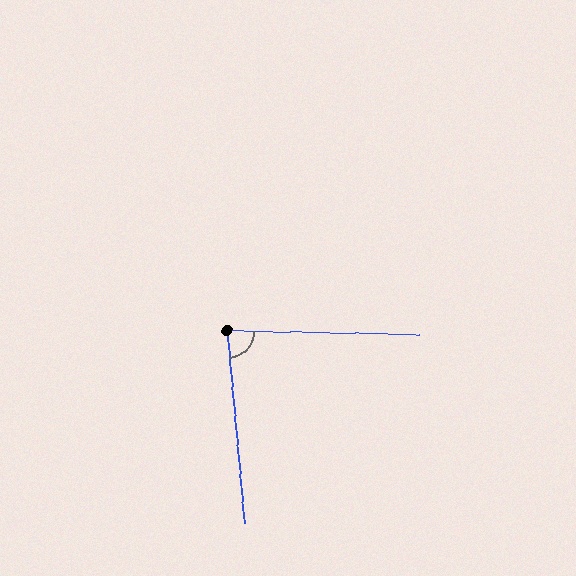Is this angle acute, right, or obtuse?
It is acute.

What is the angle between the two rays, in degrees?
Approximately 84 degrees.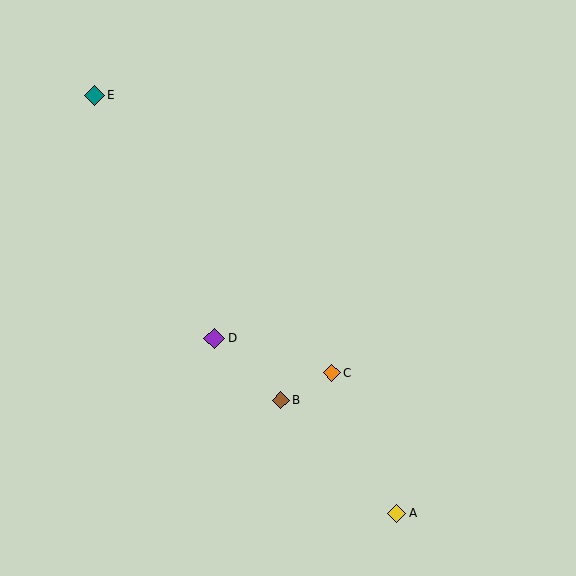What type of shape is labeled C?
Shape C is an orange diamond.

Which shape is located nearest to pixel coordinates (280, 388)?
The brown diamond (labeled B) at (281, 400) is nearest to that location.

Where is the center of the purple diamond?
The center of the purple diamond is at (214, 338).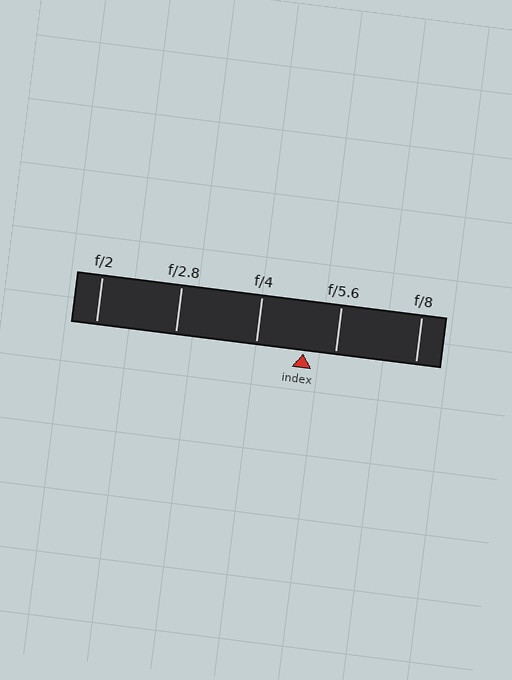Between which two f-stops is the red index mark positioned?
The index mark is between f/4 and f/5.6.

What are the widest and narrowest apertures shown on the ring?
The widest aperture shown is f/2 and the narrowest is f/8.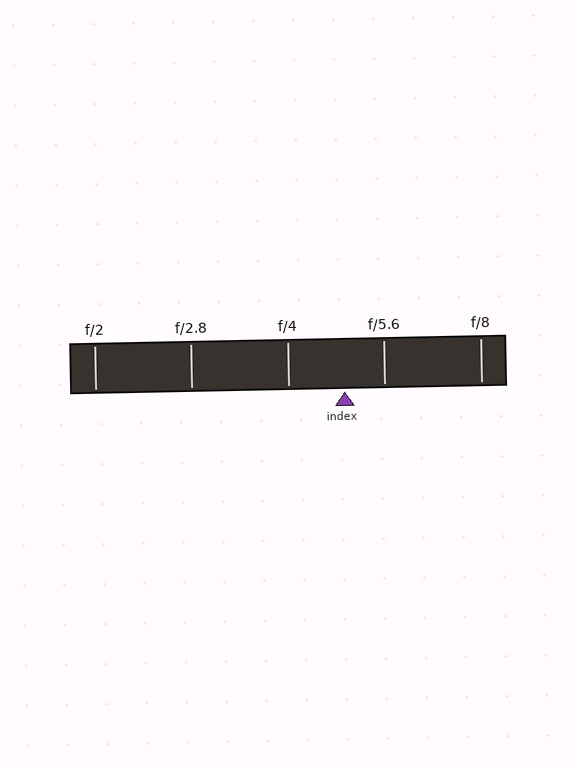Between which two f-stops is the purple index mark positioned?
The index mark is between f/4 and f/5.6.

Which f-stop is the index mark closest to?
The index mark is closest to f/5.6.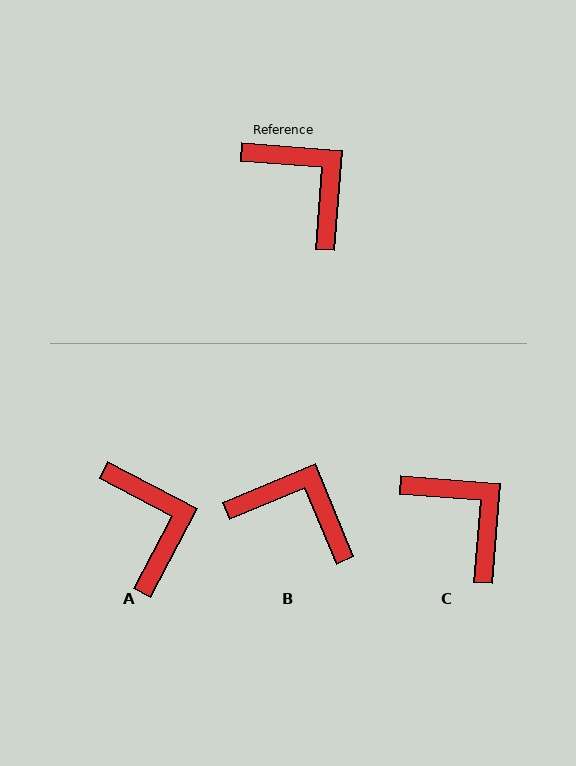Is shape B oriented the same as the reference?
No, it is off by about 27 degrees.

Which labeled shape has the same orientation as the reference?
C.